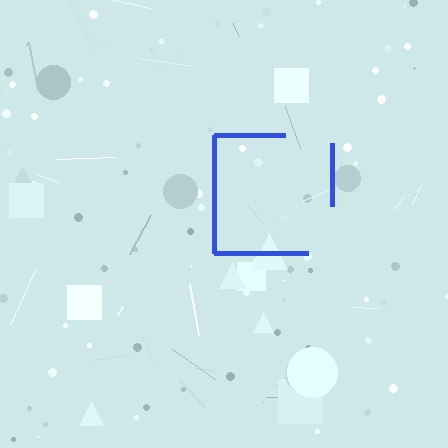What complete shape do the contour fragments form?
The contour fragments form a square.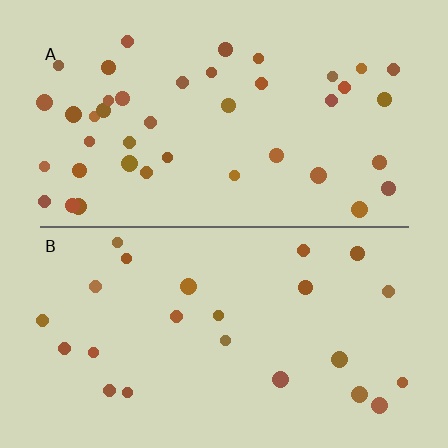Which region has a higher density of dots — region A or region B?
A (the top).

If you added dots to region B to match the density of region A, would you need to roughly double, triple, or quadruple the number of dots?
Approximately double.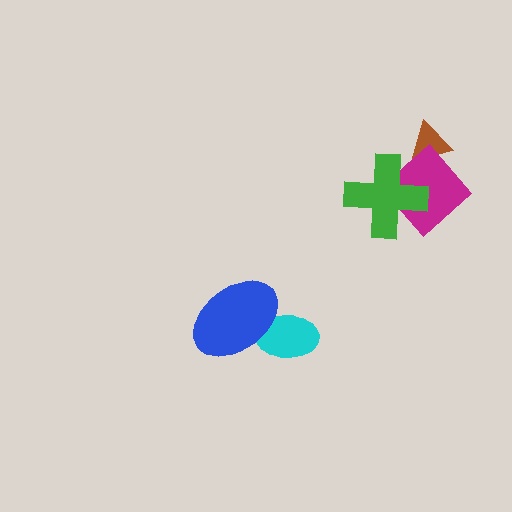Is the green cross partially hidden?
No, no other shape covers it.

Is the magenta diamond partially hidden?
Yes, it is partially covered by another shape.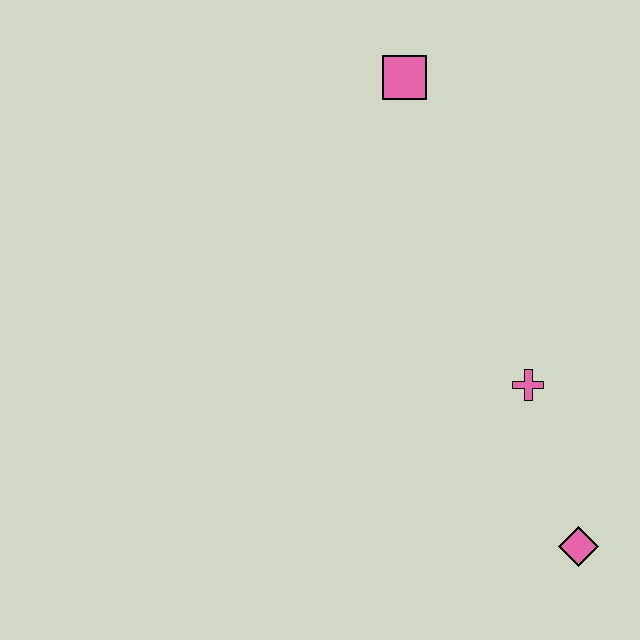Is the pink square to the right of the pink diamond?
No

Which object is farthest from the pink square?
The pink diamond is farthest from the pink square.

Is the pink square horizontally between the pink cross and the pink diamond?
No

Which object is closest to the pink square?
The pink cross is closest to the pink square.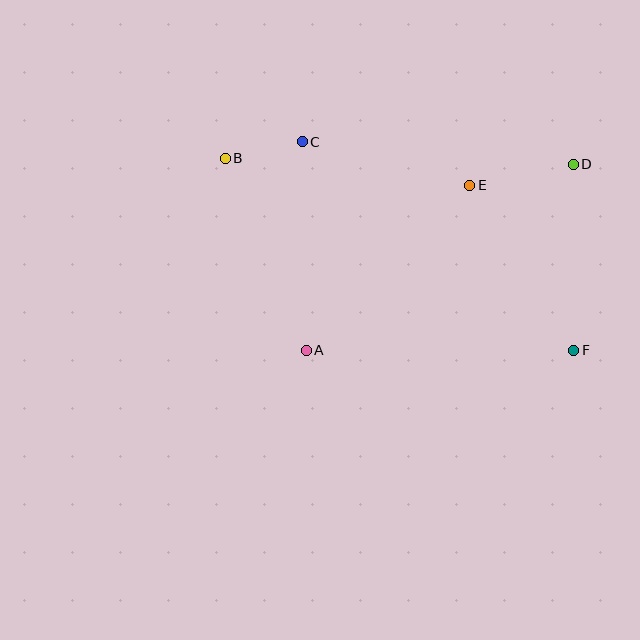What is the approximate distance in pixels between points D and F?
The distance between D and F is approximately 186 pixels.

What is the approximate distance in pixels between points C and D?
The distance between C and D is approximately 272 pixels.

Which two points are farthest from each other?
Points B and F are farthest from each other.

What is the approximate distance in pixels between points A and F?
The distance between A and F is approximately 267 pixels.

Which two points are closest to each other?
Points B and C are closest to each other.